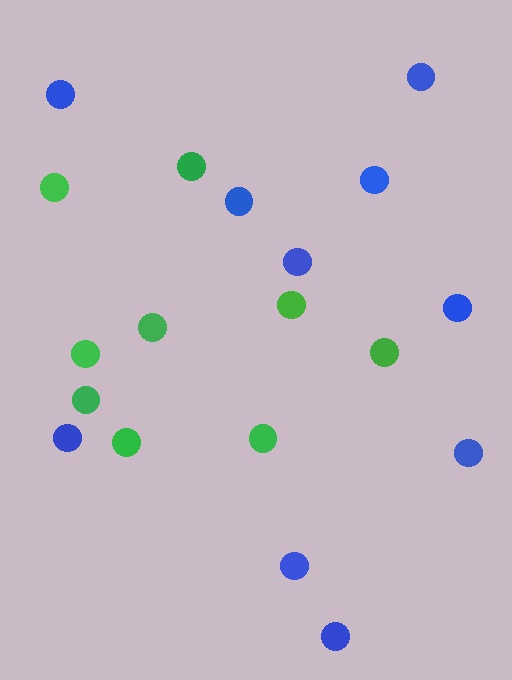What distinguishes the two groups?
There are 2 groups: one group of green circles (9) and one group of blue circles (10).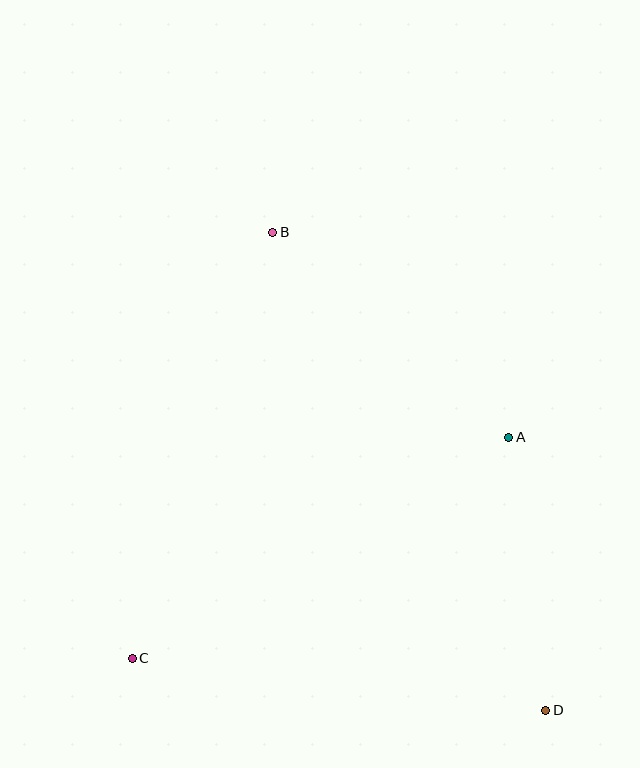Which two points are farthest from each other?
Points B and D are farthest from each other.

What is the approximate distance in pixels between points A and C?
The distance between A and C is approximately 436 pixels.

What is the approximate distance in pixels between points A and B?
The distance between A and B is approximately 313 pixels.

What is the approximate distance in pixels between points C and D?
The distance between C and D is approximately 417 pixels.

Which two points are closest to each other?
Points A and D are closest to each other.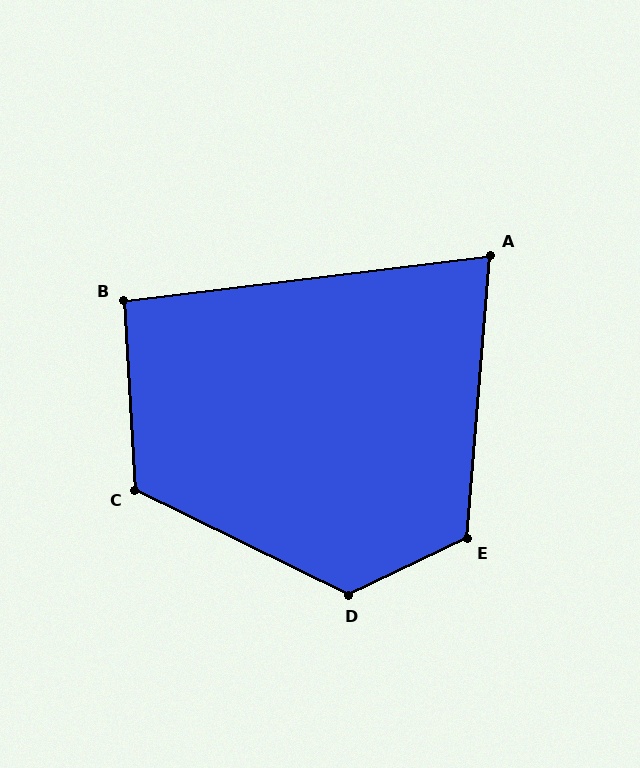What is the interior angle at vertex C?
Approximately 120 degrees (obtuse).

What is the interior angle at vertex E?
Approximately 120 degrees (obtuse).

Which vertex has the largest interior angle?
D, at approximately 128 degrees.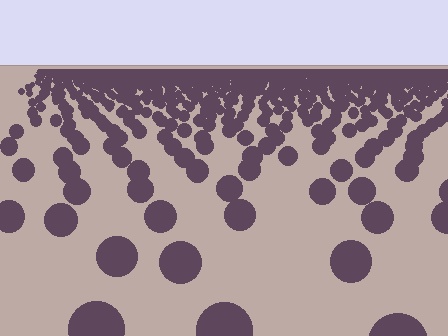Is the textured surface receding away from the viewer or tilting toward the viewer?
The surface is receding away from the viewer. Texture elements get smaller and denser toward the top.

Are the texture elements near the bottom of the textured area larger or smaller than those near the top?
Larger. Near the bottom, elements are closer to the viewer and appear at a bigger on-screen size.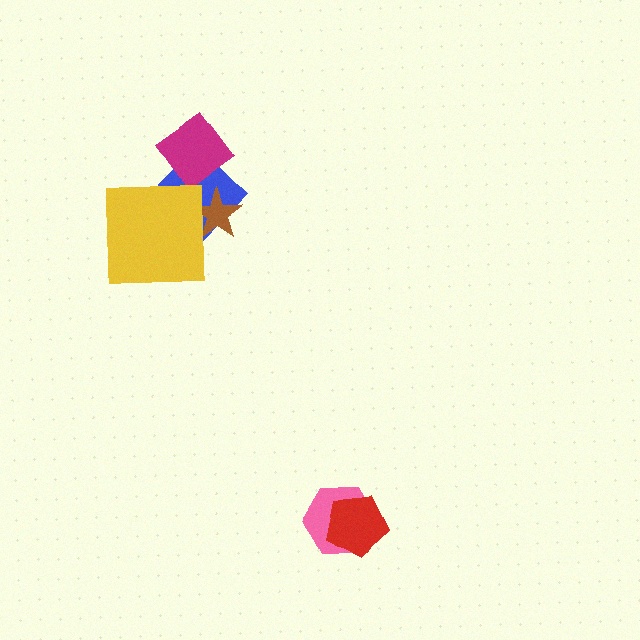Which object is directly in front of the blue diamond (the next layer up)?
The brown star is directly in front of the blue diamond.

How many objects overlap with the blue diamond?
3 objects overlap with the blue diamond.